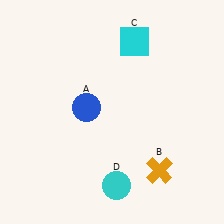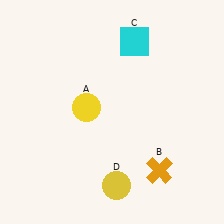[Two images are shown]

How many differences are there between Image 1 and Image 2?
There are 2 differences between the two images.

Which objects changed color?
A changed from blue to yellow. D changed from cyan to yellow.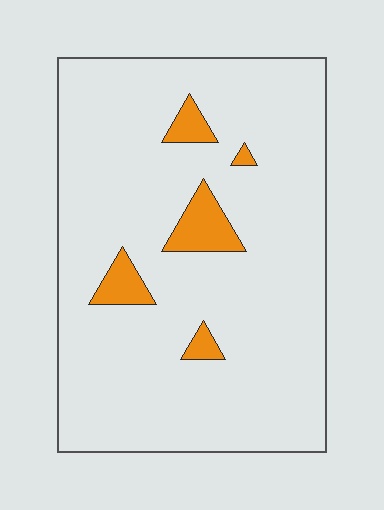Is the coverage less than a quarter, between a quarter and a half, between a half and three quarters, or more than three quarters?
Less than a quarter.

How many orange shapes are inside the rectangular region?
5.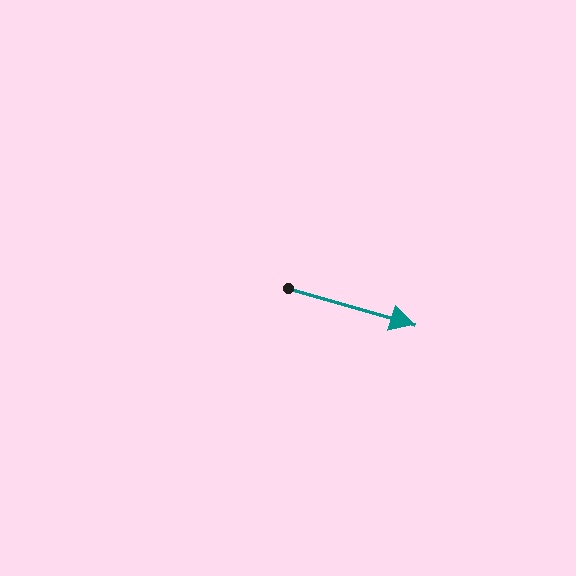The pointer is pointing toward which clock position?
Roughly 4 o'clock.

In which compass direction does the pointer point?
East.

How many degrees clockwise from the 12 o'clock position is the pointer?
Approximately 106 degrees.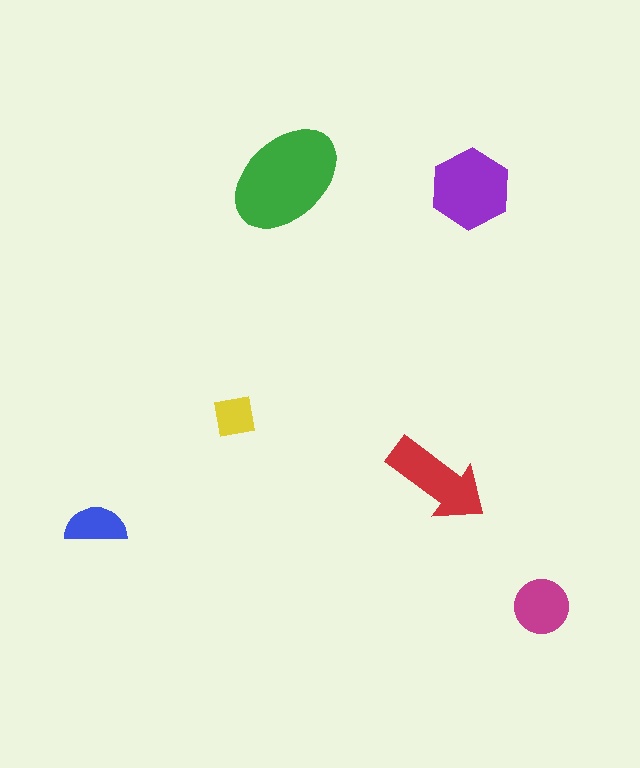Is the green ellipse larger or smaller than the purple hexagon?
Larger.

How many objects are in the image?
There are 6 objects in the image.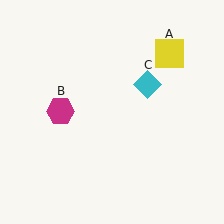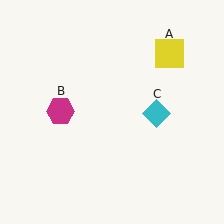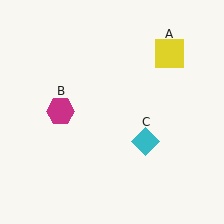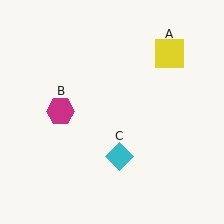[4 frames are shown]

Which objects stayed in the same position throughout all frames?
Yellow square (object A) and magenta hexagon (object B) remained stationary.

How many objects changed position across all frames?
1 object changed position: cyan diamond (object C).